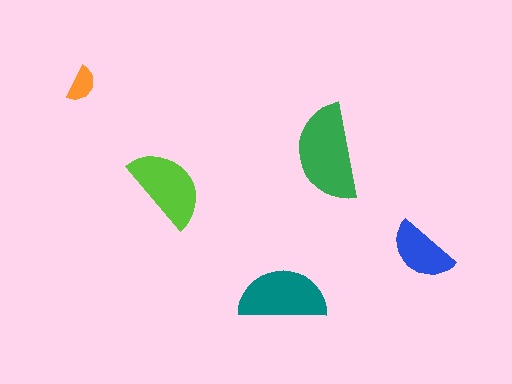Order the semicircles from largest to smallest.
the green one, the teal one, the lime one, the blue one, the orange one.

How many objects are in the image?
There are 5 objects in the image.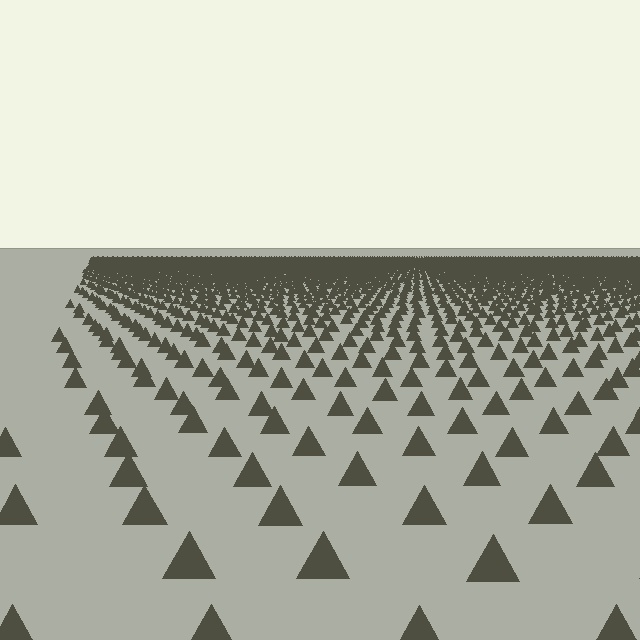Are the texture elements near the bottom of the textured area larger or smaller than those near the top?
Larger. Near the bottom, elements are closer to the viewer and appear at a bigger on-screen size.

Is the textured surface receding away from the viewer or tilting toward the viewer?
The surface is receding away from the viewer. Texture elements get smaller and denser toward the top.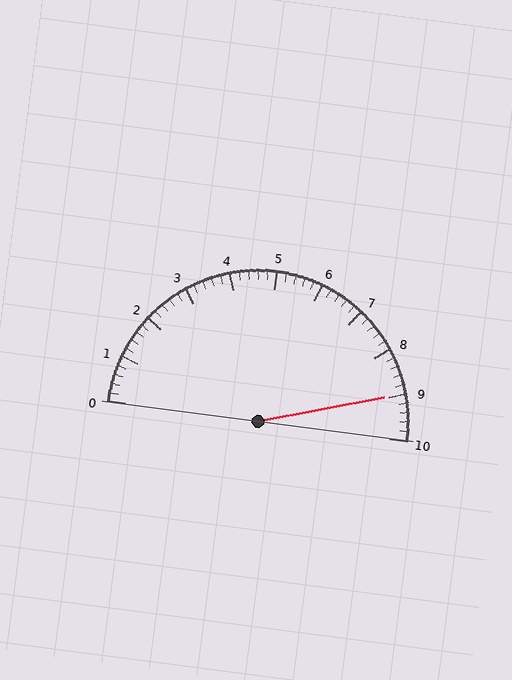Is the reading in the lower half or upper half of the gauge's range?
The reading is in the upper half of the range (0 to 10).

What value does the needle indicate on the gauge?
The needle indicates approximately 9.0.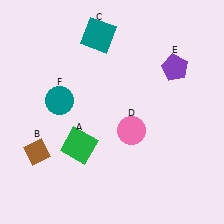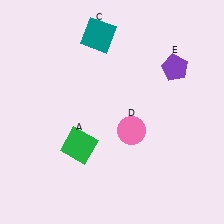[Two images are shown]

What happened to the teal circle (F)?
The teal circle (F) was removed in Image 2. It was in the top-left area of Image 1.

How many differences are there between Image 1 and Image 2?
There are 2 differences between the two images.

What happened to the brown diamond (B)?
The brown diamond (B) was removed in Image 2. It was in the bottom-left area of Image 1.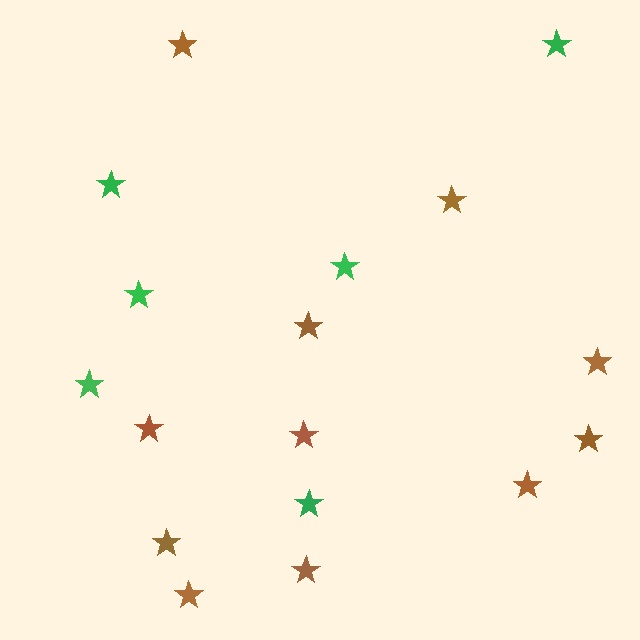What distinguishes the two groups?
There are 2 groups: one group of brown stars (11) and one group of green stars (6).